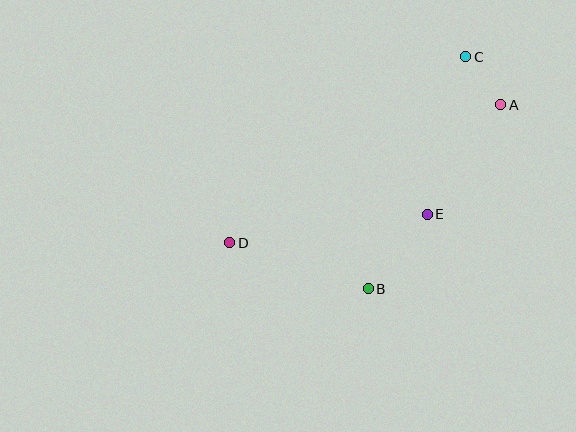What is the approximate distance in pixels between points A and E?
The distance between A and E is approximately 132 pixels.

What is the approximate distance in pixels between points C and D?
The distance between C and D is approximately 301 pixels.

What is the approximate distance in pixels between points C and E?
The distance between C and E is approximately 162 pixels.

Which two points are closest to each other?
Points A and C are closest to each other.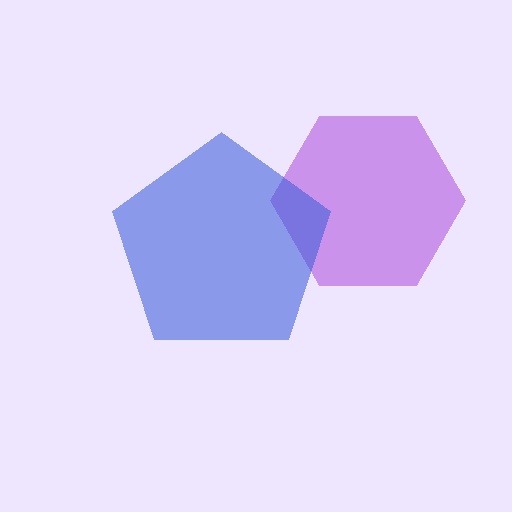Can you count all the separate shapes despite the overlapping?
Yes, there are 2 separate shapes.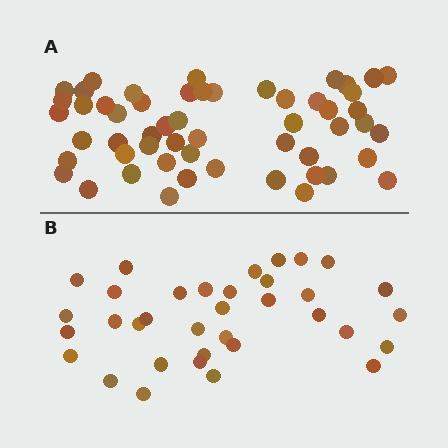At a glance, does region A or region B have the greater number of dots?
Region A (the top region) has more dots.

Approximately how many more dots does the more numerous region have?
Region A has approximately 20 more dots than region B.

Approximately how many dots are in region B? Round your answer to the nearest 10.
About 40 dots. (The exact count is 35, which rounds to 40.)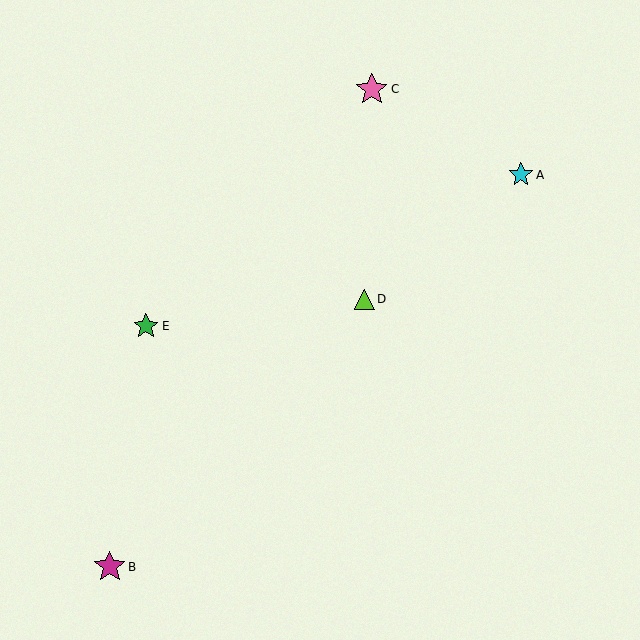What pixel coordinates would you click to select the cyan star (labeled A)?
Click at (521, 175) to select the cyan star A.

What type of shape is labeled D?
Shape D is a lime triangle.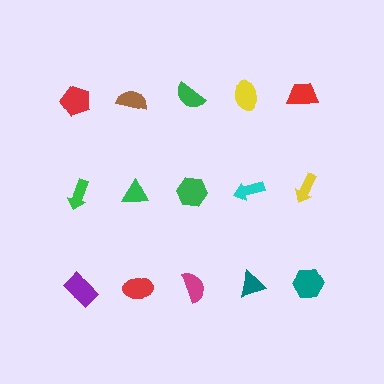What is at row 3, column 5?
A teal hexagon.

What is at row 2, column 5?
A yellow arrow.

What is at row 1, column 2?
A brown semicircle.